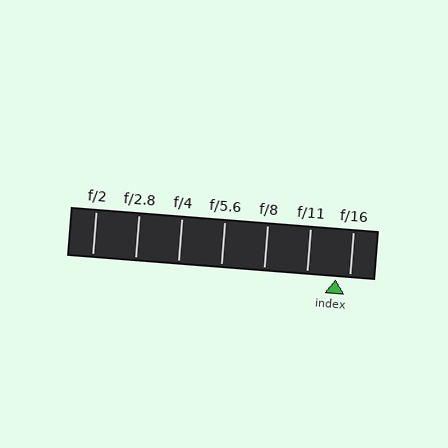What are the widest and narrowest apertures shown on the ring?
The widest aperture shown is f/2 and the narrowest is f/16.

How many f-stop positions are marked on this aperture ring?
There are 7 f-stop positions marked.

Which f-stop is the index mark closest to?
The index mark is closest to f/16.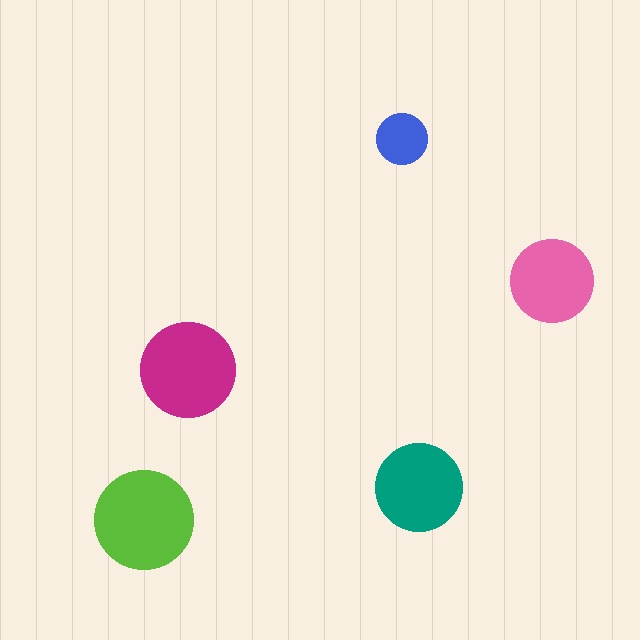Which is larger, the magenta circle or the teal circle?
The magenta one.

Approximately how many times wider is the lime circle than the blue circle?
About 2 times wider.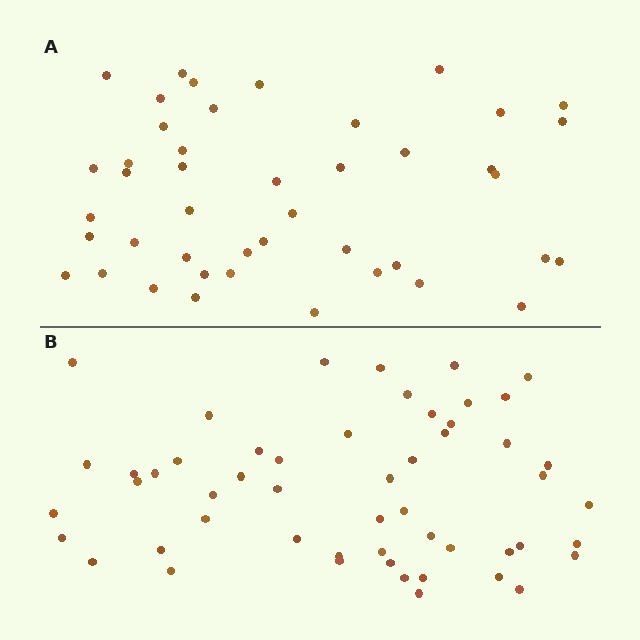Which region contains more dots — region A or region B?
Region B (the bottom region) has more dots.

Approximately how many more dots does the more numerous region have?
Region B has roughly 8 or so more dots than region A.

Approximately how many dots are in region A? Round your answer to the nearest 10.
About 40 dots. (The exact count is 44, which rounds to 40.)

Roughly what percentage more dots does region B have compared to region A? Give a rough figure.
About 20% more.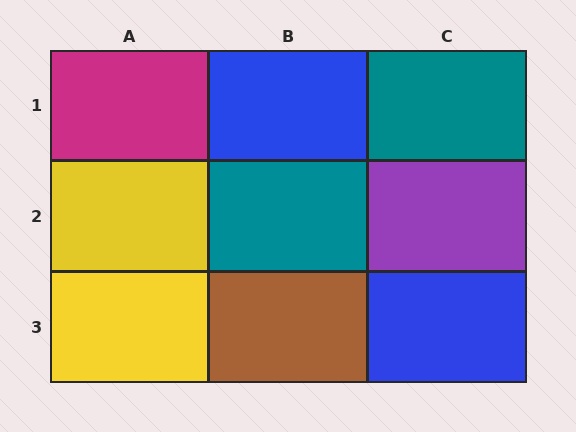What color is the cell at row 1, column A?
Magenta.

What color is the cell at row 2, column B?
Teal.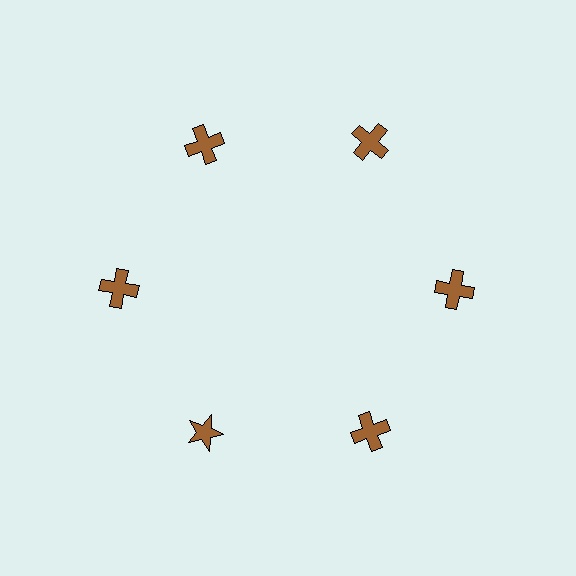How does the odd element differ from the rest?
It has a different shape: star instead of cross.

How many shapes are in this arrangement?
There are 6 shapes arranged in a ring pattern.